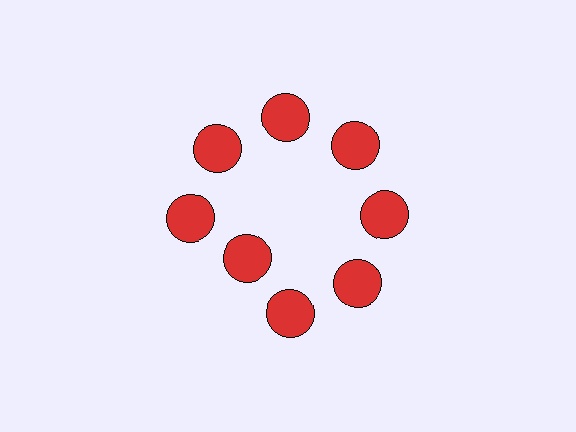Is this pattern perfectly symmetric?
No. The 8 red circles are arranged in a ring, but one element near the 8 o'clock position is pulled inward toward the center, breaking the 8-fold rotational symmetry.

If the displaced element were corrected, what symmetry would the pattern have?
It would have 8-fold rotational symmetry — the pattern would map onto itself every 45 degrees.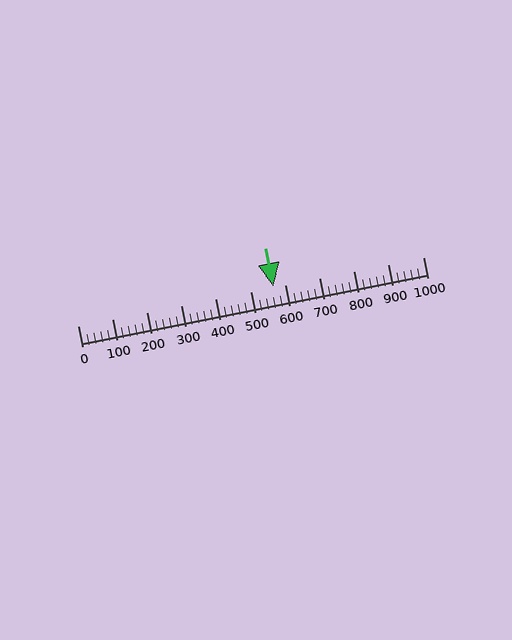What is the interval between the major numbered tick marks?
The major tick marks are spaced 100 units apart.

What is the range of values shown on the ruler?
The ruler shows values from 0 to 1000.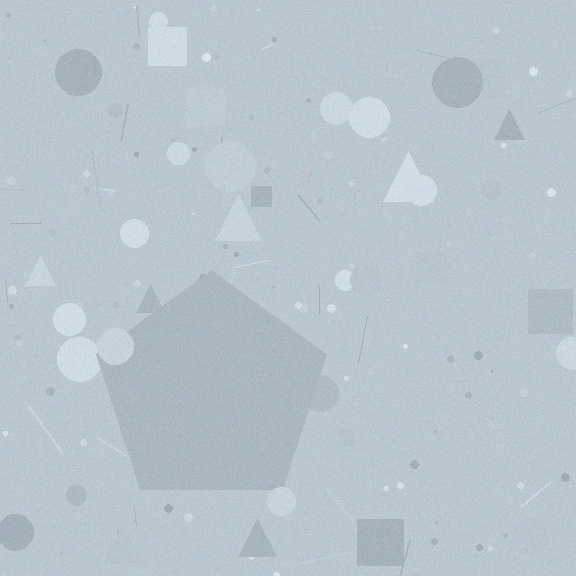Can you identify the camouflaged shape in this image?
The camouflaged shape is a pentagon.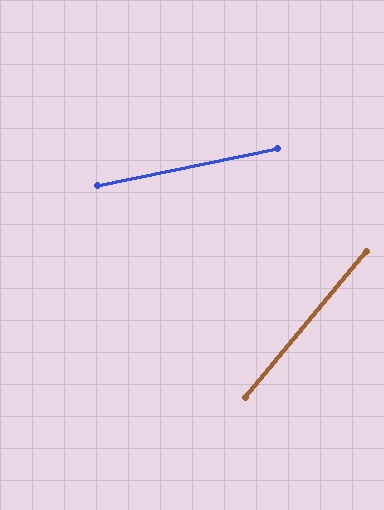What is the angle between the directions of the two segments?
Approximately 39 degrees.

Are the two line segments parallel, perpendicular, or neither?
Neither parallel nor perpendicular — they differ by about 39°.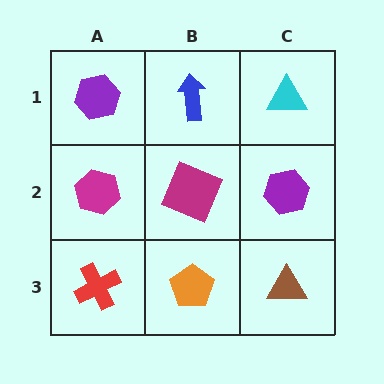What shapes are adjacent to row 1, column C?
A purple hexagon (row 2, column C), a blue arrow (row 1, column B).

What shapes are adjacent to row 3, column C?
A purple hexagon (row 2, column C), an orange pentagon (row 3, column B).